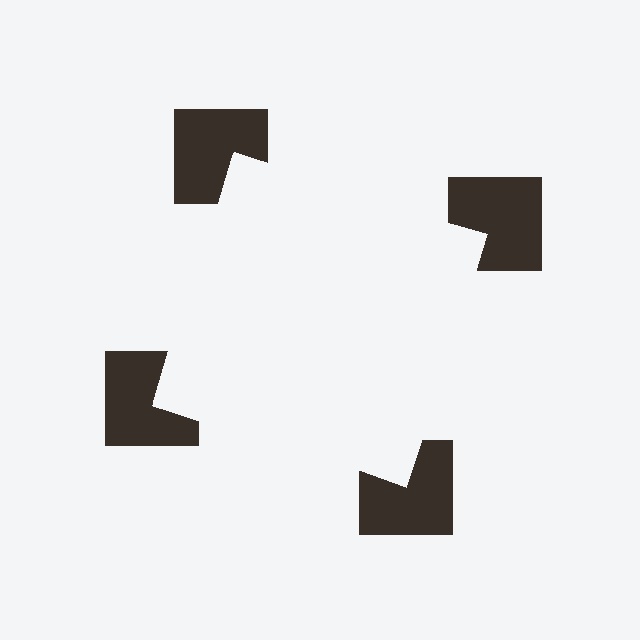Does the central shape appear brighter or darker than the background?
It typically appears slightly brighter than the background, even though no actual brightness change is drawn.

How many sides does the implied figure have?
4 sides.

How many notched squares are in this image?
There are 4 — one at each vertex of the illusory square.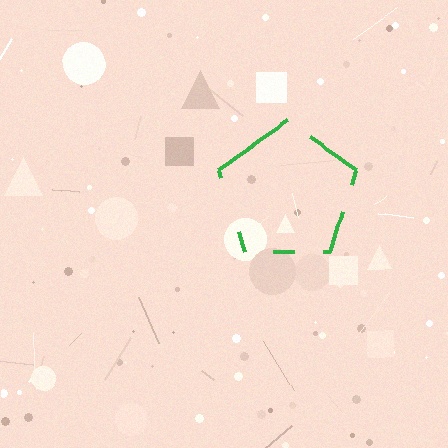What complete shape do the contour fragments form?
The contour fragments form a pentagon.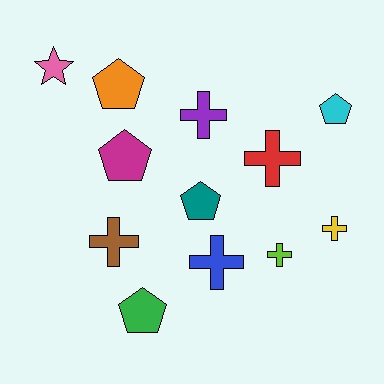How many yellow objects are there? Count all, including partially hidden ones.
There is 1 yellow object.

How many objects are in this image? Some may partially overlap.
There are 12 objects.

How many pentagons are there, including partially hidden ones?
There are 5 pentagons.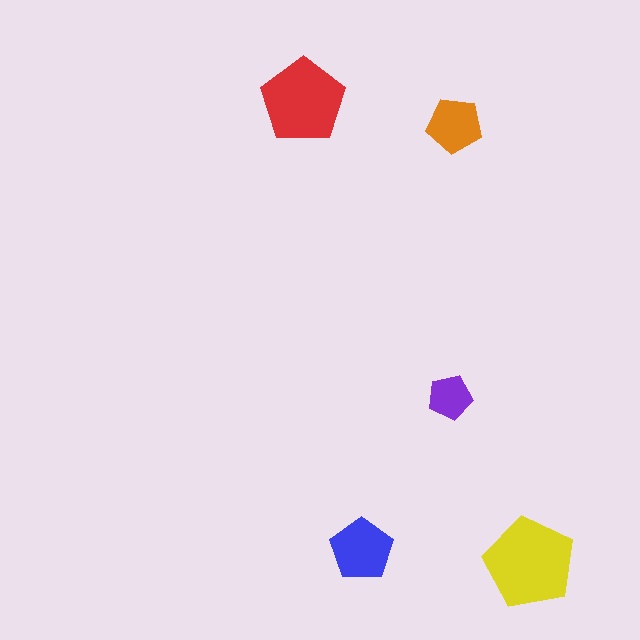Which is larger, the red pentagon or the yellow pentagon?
The yellow one.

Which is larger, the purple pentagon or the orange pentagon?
The orange one.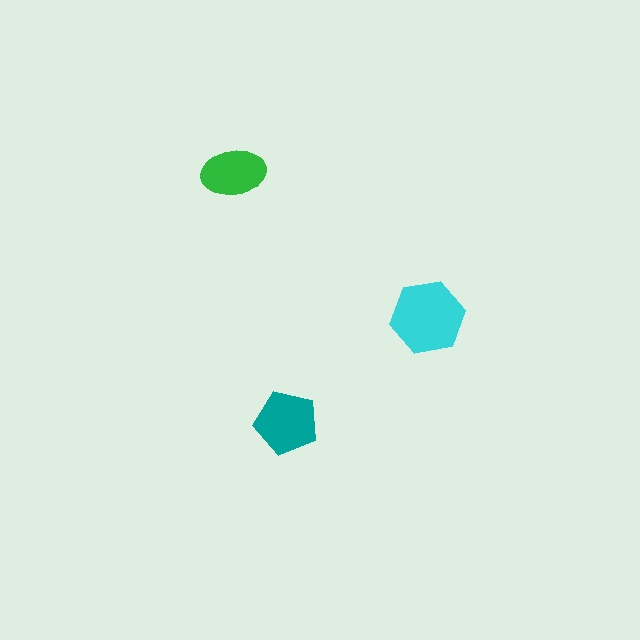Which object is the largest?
The cyan hexagon.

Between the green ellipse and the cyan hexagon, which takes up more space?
The cyan hexagon.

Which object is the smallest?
The green ellipse.